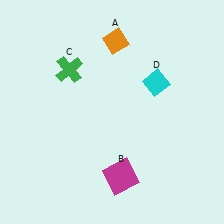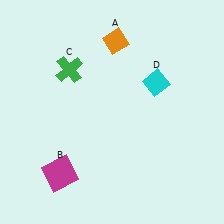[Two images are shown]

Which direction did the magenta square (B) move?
The magenta square (B) moved left.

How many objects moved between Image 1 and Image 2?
1 object moved between the two images.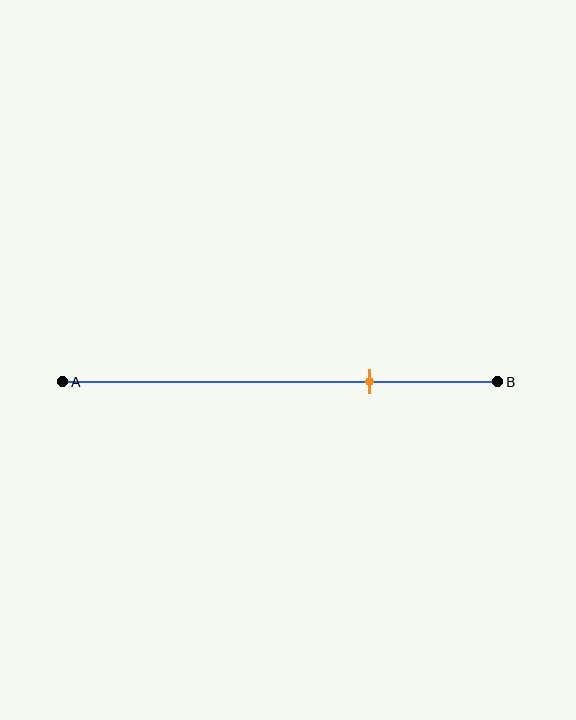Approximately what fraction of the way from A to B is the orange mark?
The orange mark is approximately 70% of the way from A to B.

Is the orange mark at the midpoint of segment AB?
No, the mark is at about 70% from A, not at the 50% midpoint.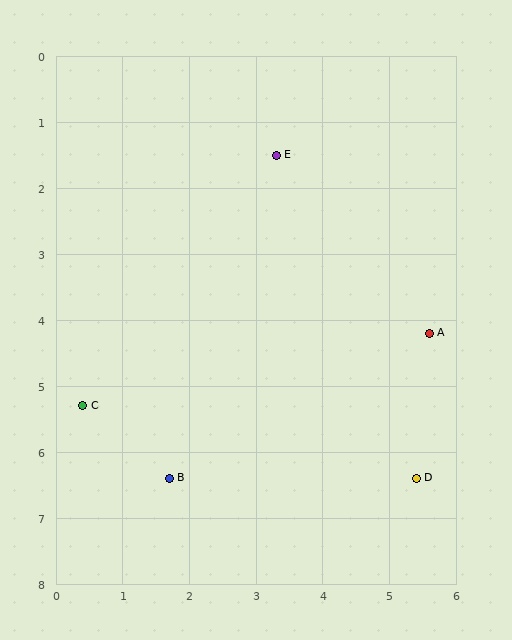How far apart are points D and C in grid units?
Points D and C are about 5.1 grid units apart.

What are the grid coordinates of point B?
Point B is at approximately (1.7, 6.4).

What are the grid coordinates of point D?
Point D is at approximately (5.4, 6.4).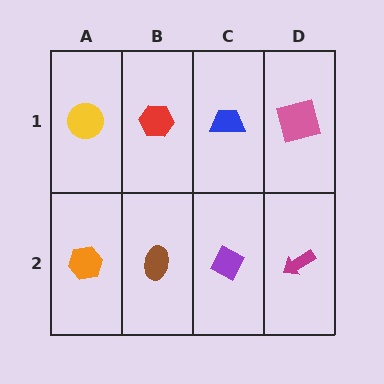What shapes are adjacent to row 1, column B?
A brown ellipse (row 2, column B), a yellow circle (row 1, column A), a blue trapezoid (row 1, column C).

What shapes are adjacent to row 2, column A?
A yellow circle (row 1, column A), a brown ellipse (row 2, column B).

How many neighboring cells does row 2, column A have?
2.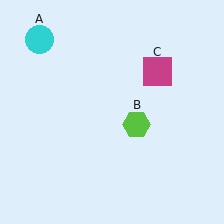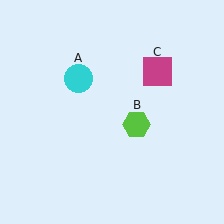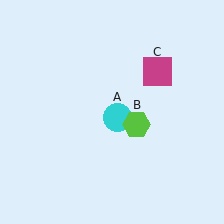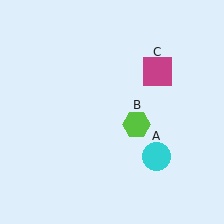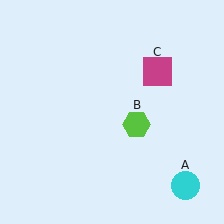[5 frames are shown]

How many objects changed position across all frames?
1 object changed position: cyan circle (object A).